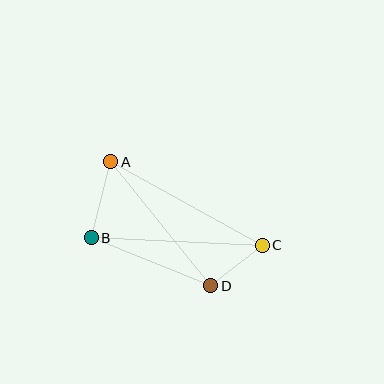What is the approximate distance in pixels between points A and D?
The distance between A and D is approximately 159 pixels.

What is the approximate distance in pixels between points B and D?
The distance between B and D is approximately 128 pixels.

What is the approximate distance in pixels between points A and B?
The distance between A and B is approximately 78 pixels.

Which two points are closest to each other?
Points C and D are closest to each other.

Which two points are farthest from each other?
Points A and C are farthest from each other.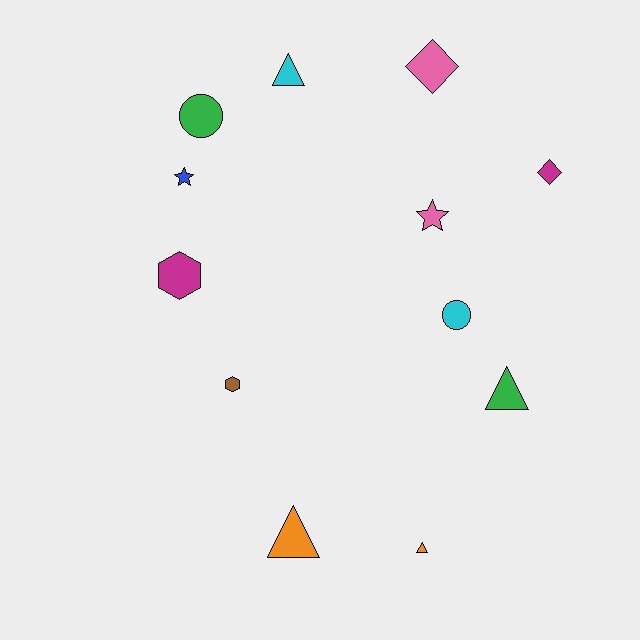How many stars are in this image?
There are 2 stars.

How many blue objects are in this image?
There is 1 blue object.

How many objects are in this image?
There are 12 objects.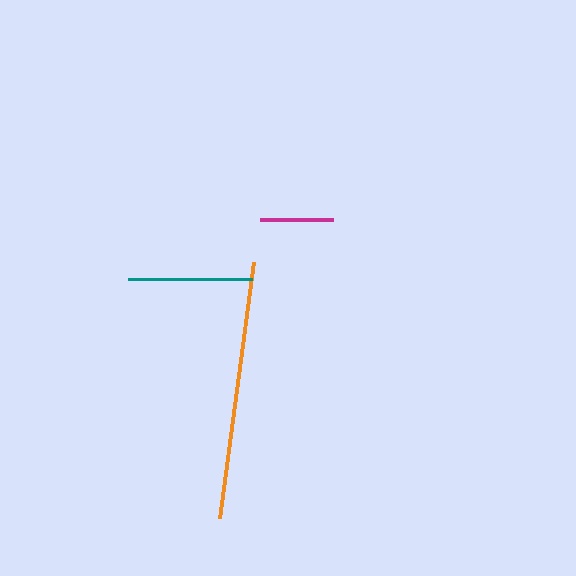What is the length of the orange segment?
The orange segment is approximately 258 pixels long.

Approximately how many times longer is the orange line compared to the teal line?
The orange line is approximately 2.1 times the length of the teal line.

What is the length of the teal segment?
The teal segment is approximately 124 pixels long.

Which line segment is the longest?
The orange line is the longest at approximately 258 pixels.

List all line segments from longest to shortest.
From longest to shortest: orange, teal, magenta.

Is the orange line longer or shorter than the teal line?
The orange line is longer than the teal line.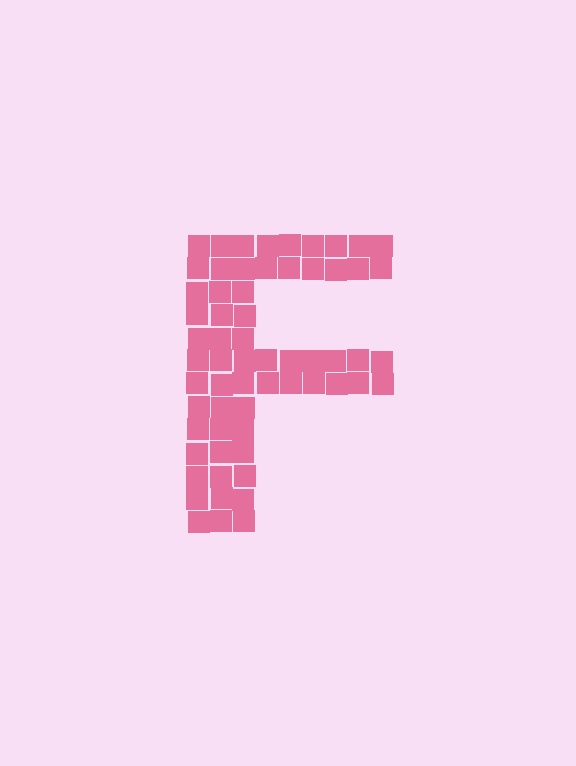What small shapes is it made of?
It is made of small squares.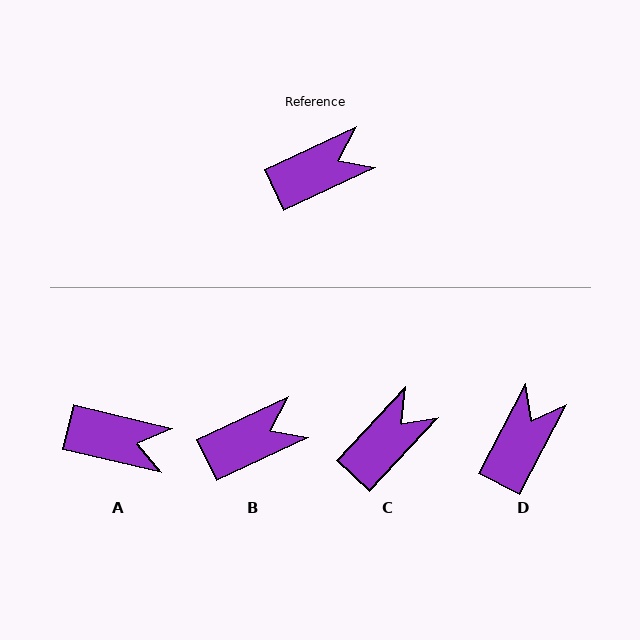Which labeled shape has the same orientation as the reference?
B.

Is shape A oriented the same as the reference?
No, it is off by about 39 degrees.